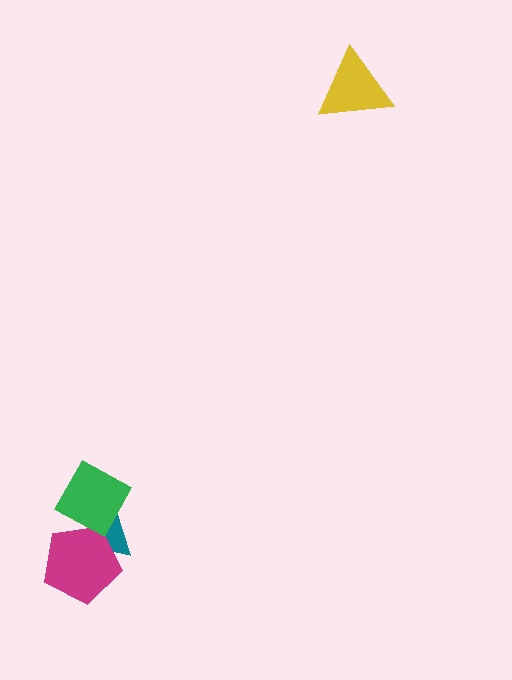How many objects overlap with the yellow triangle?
0 objects overlap with the yellow triangle.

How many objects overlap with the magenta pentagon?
2 objects overlap with the magenta pentagon.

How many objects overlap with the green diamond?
2 objects overlap with the green diamond.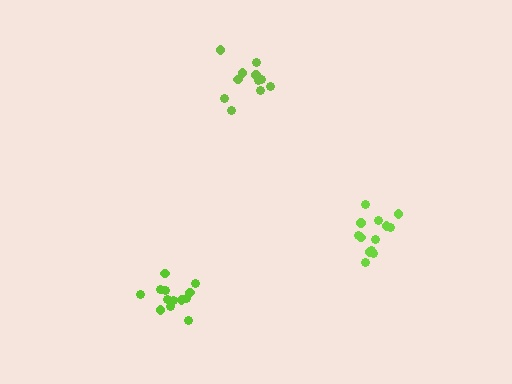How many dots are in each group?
Group 1: 13 dots, Group 2: 13 dots, Group 3: 11 dots (37 total).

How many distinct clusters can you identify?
There are 3 distinct clusters.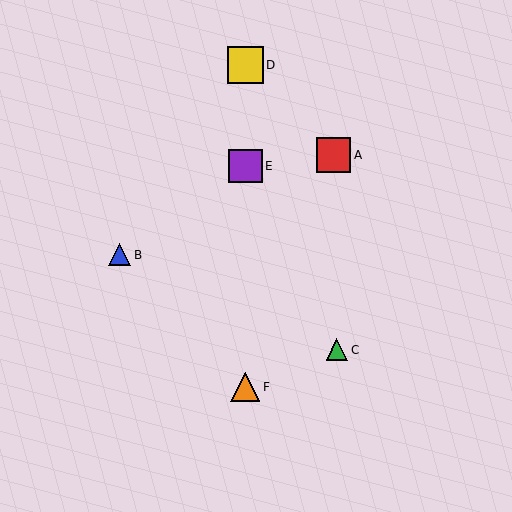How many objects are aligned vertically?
3 objects (D, E, F) are aligned vertically.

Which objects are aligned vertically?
Objects D, E, F are aligned vertically.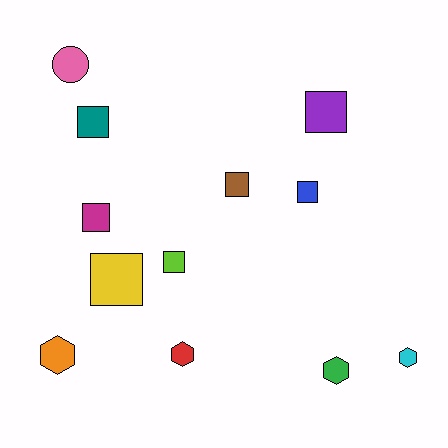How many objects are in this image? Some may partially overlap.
There are 12 objects.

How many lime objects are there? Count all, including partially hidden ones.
There is 1 lime object.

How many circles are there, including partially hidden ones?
There is 1 circle.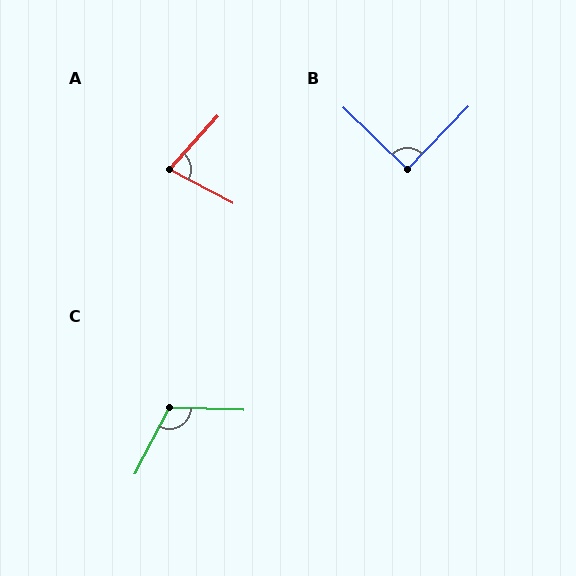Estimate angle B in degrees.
Approximately 90 degrees.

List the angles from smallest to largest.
A (76°), B (90°), C (115°).